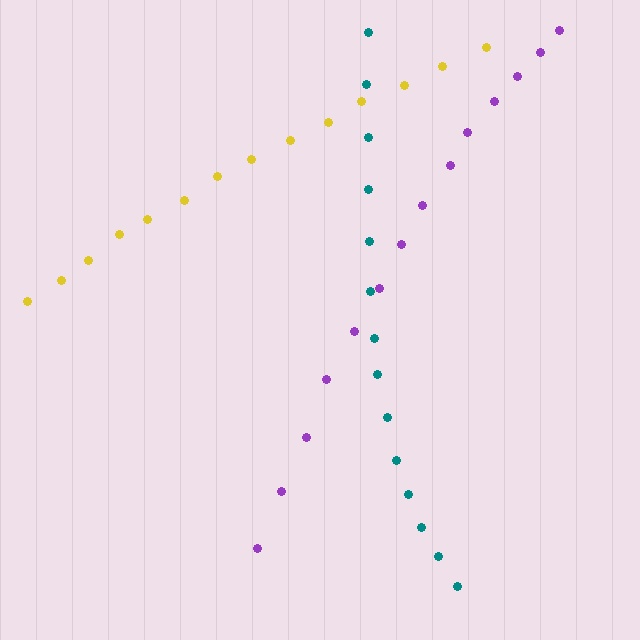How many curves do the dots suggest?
There are 3 distinct paths.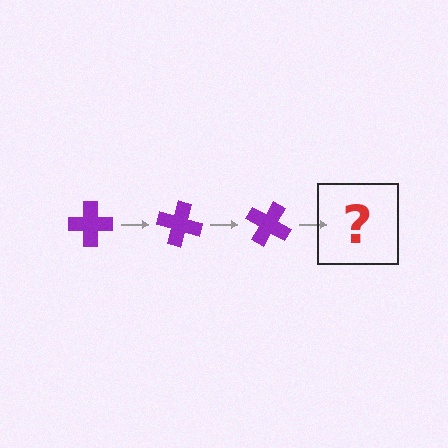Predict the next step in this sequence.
The next step is a purple cross rotated 45 degrees.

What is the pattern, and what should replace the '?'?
The pattern is that the cross rotates 15 degrees each step. The '?' should be a purple cross rotated 45 degrees.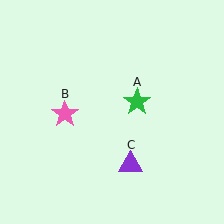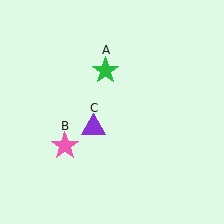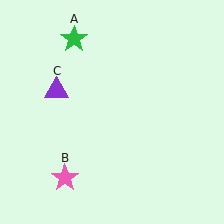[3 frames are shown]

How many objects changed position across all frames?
3 objects changed position: green star (object A), pink star (object B), purple triangle (object C).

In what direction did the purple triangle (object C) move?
The purple triangle (object C) moved up and to the left.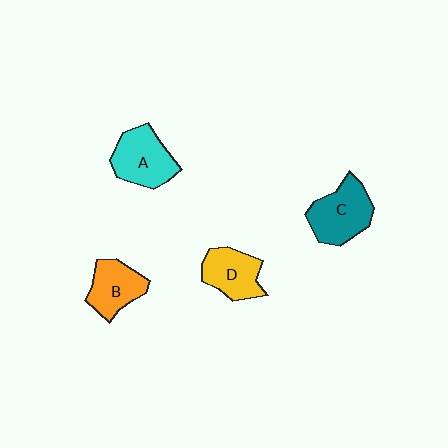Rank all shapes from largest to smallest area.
From largest to smallest: C (teal), A (cyan), D (yellow), B (orange).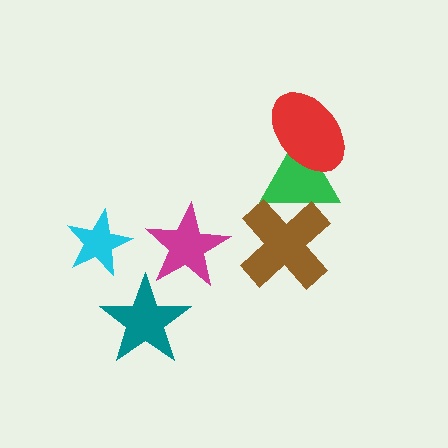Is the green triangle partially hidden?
Yes, it is partially covered by another shape.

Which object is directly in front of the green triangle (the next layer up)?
The red ellipse is directly in front of the green triangle.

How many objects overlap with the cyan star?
0 objects overlap with the cyan star.